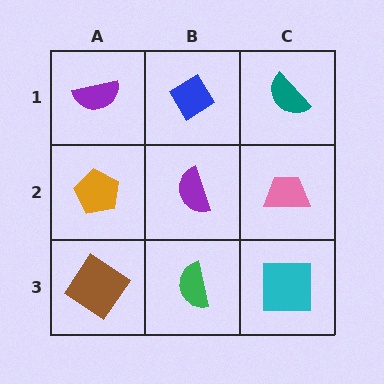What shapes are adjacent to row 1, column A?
An orange pentagon (row 2, column A), a blue diamond (row 1, column B).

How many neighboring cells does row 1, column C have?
2.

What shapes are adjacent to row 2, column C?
A teal semicircle (row 1, column C), a cyan square (row 3, column C), a purple semicircle (row 2, column B).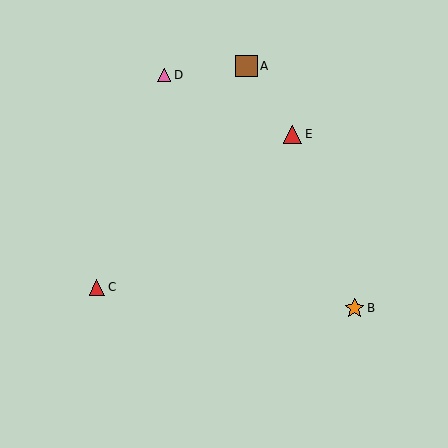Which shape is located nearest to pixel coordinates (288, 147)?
The red triangle (labeled E) at (293, 134) is nearest to that location.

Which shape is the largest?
The brown square (labeled A) is the largest.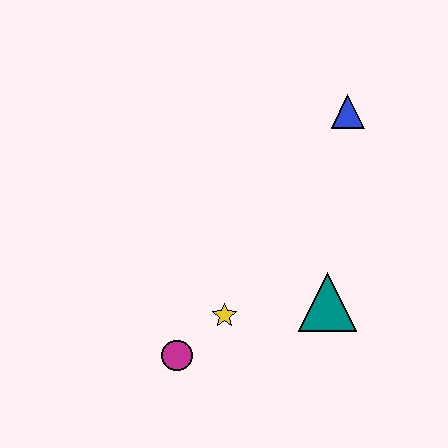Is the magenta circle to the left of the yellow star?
Yes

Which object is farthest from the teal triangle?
The blue triangle is farthest from the teal triangle.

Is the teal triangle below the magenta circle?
No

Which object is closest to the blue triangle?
The teal triangle is closest to the blue triangle.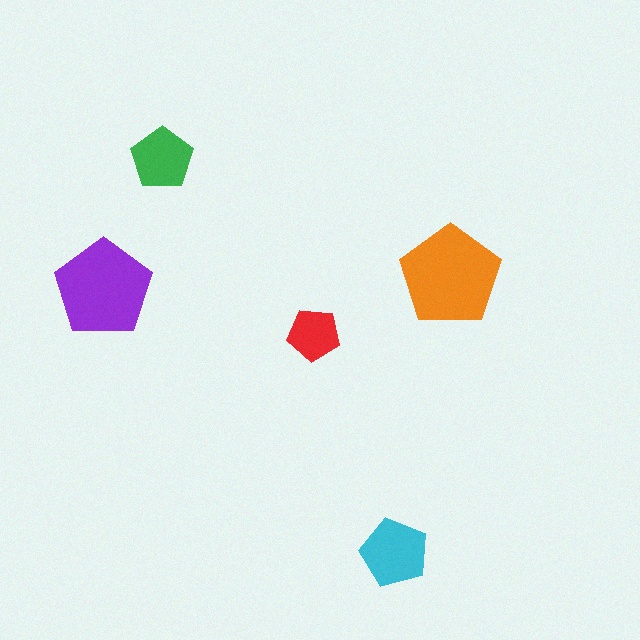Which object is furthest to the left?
The purple pentagon is leftmost.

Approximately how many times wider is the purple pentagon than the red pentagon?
About 2 times wider.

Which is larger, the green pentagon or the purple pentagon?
The purple one.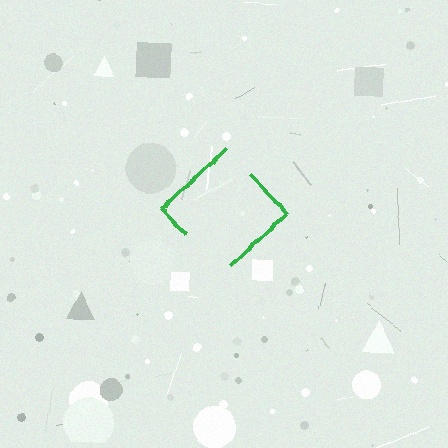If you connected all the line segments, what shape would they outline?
They would outline a diamond.